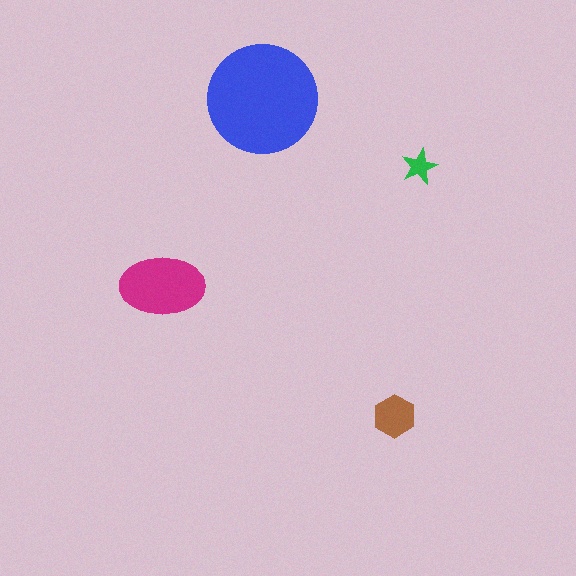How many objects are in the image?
There are 4 objects in the image.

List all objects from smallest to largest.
The green star, the brown hexagon, the magenta ellipse, the blue circle.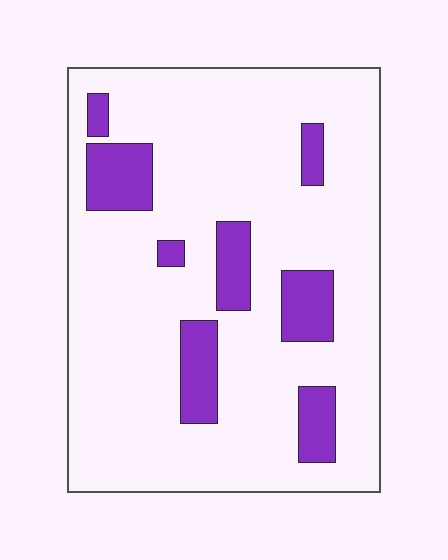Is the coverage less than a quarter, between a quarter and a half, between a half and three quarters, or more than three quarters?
Less than a quarter.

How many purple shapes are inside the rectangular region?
8.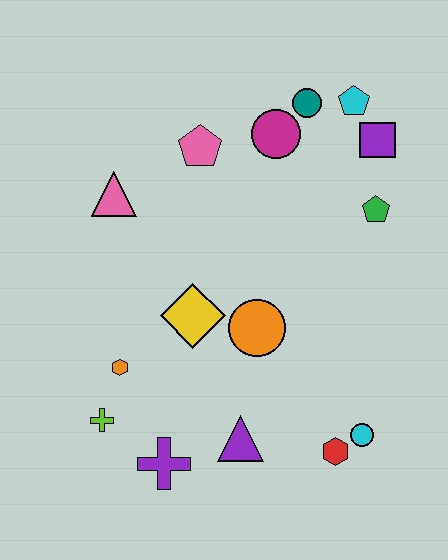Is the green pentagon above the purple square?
No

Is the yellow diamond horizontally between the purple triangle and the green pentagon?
No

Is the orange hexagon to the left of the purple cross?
Yes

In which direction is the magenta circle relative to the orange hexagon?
The magenta circle is above the orange hexagon.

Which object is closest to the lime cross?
The orange hexagon is closest to the lime cross.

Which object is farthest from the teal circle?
The purple cross is farthest from the teal circle.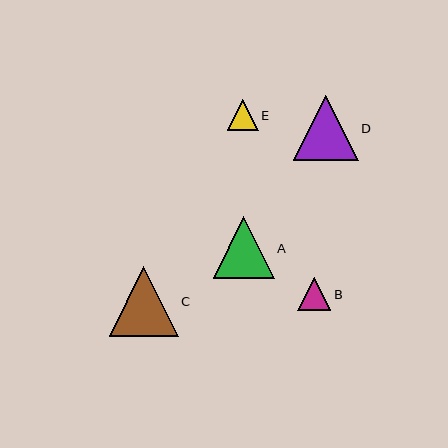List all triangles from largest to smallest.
From largest to smallest: C, D, A, B, E.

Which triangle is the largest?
Triangle C is the largest with a size of approximately 69 pixels.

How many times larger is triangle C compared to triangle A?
Triangle C is approximately 1.1 times the size of triangle A.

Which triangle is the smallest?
Triangle E is the smallest with a size of approximately 31 pixels.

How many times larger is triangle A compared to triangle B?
Triangle A is approximately 1.8 times the size of triangle B.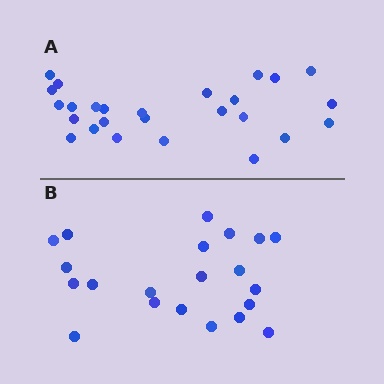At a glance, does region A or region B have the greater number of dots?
Region A (the top region) has more dots.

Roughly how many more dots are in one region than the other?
Region A has about 5 more dots than region B.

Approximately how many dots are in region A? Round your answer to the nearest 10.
About 30 dots. (The exact count is 26, which rounds to 30.)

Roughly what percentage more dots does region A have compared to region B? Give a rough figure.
About 25% more.